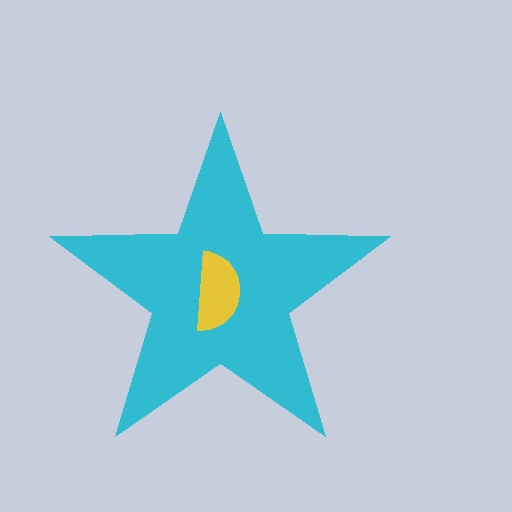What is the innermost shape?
The yellow semicircle.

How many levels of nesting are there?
2.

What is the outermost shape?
The cyan star.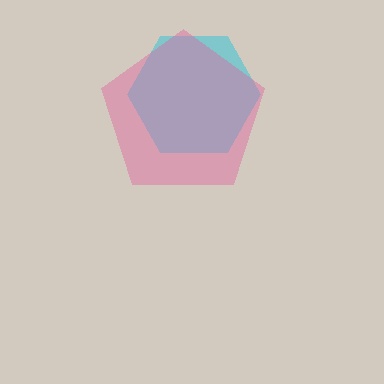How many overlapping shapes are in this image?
There are 2 overlapping shapes in the image.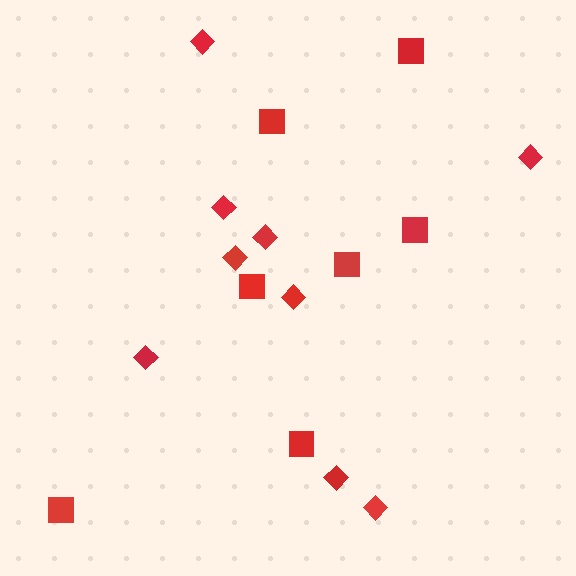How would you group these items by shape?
There are 2 groups: one group of squares (7) and one group of diamonds (9).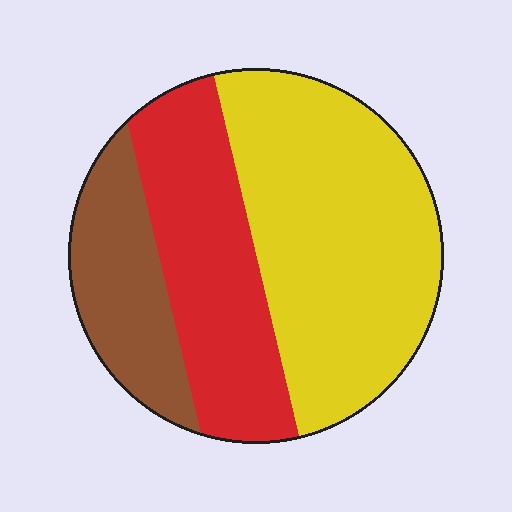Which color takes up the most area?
Yellow, at roughly 50%.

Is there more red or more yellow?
Yellow.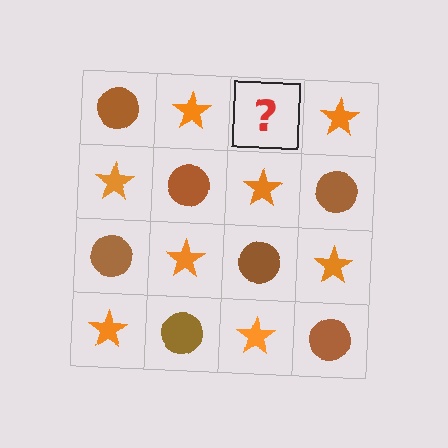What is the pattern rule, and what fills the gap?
The rule is that it alternates brown circle and orange star in a checkerboard pattern. The gap should be filled with a brown circle.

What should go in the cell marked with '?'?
The missing cell should contain a brown circle.